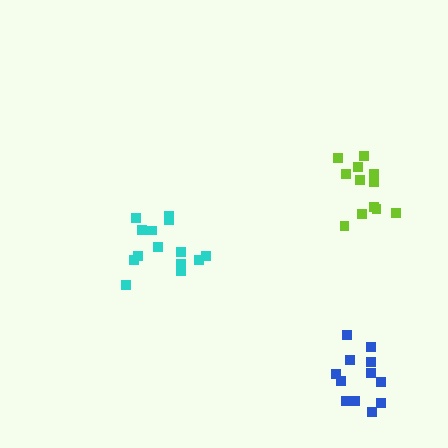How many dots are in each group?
Group 1: 12 dots, Group 2: 14 dots, Group 3: 12 dots (38 total).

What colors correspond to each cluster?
The clusters are colored: blue, cyan, lime.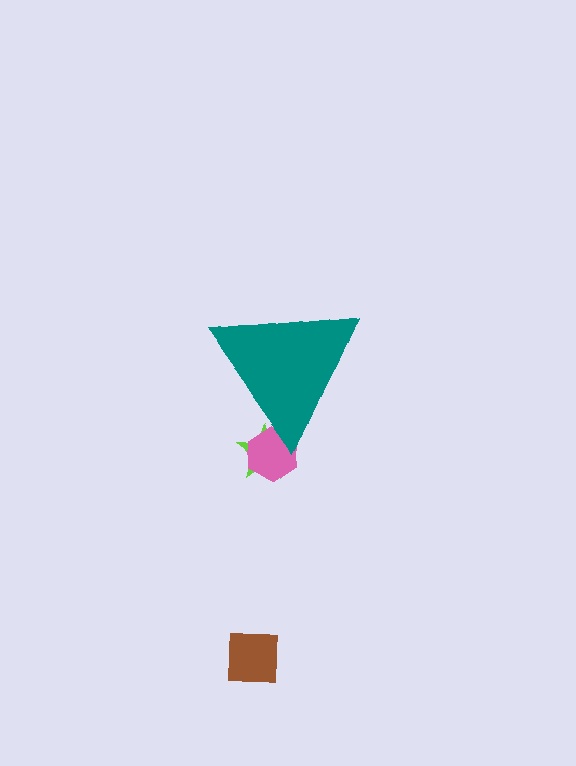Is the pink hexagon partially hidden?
Yes, the pink hexagon is partially hidden behind the teal triangle.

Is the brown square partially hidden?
No, the brown square is fully visible.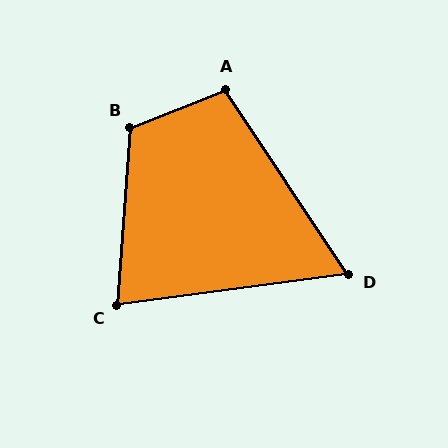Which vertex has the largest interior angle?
B, at approximately 116 degrees.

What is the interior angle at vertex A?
Approximately 102 degrees (obtuse).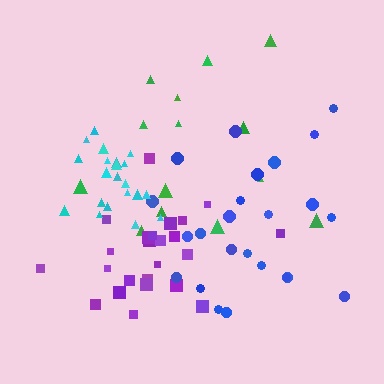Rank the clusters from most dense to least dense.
cyan, purple, blue, green.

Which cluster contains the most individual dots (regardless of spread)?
Purple (24).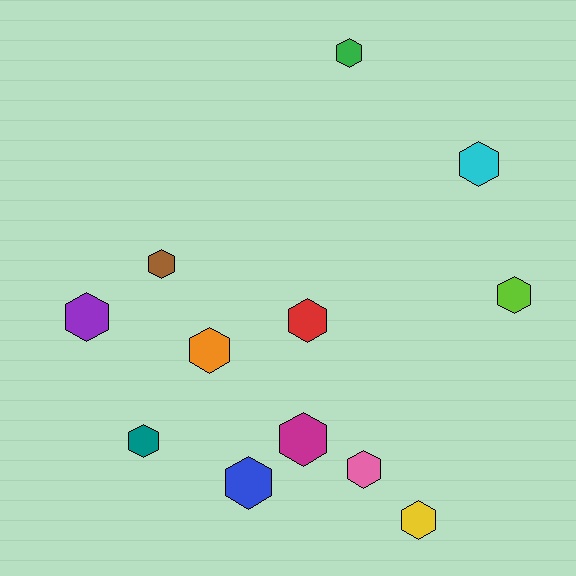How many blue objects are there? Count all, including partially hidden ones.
There is 1 blue object.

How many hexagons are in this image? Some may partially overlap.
There are 12 hexagons.